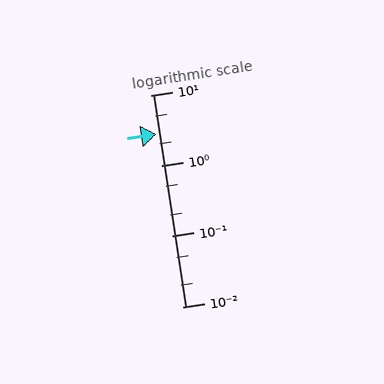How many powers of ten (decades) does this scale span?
The scale spans 3 decades, from 0.01 to 10.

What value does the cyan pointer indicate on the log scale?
The pointer indicates approximately 2.8.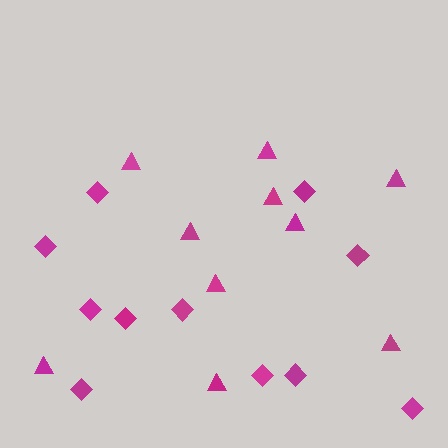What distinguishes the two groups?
There are 2 groups: one group of diamonds (11) and one group of triangles (10).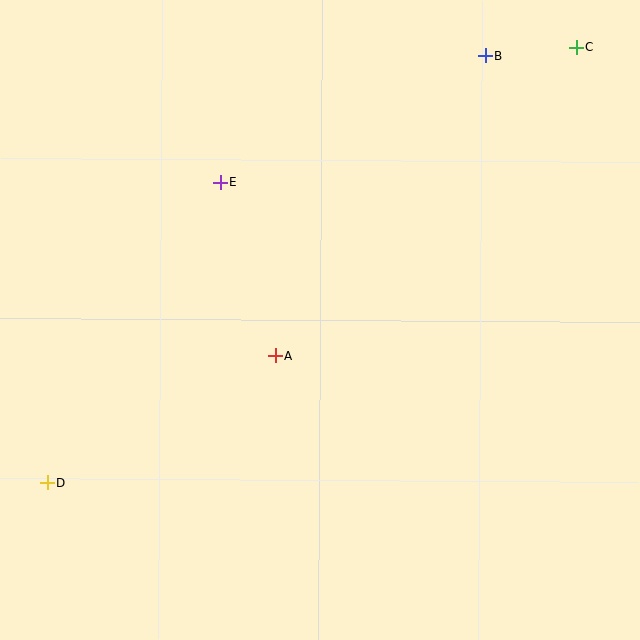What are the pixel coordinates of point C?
Point C is at (576, 47).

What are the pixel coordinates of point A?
Point A is at (275, 356).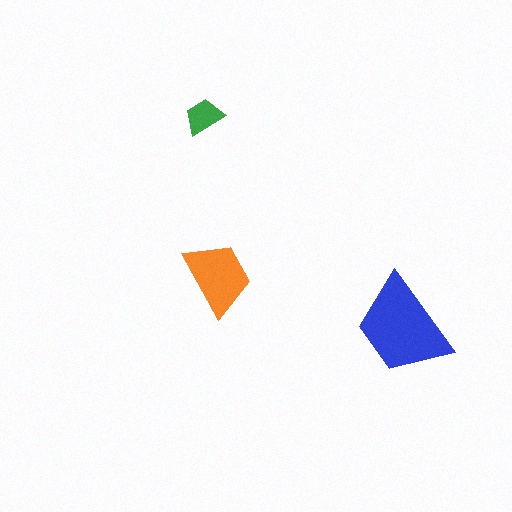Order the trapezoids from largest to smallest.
the blue one, the orange one, the green one.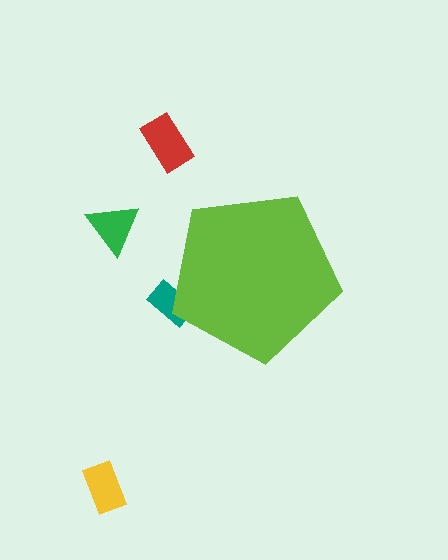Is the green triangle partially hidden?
No, the green triangle is fully visible.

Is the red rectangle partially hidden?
No, the red rectangle is fully visible.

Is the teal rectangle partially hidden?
Yes, the teal rectangle is partially hidden behind the lime pentagon.